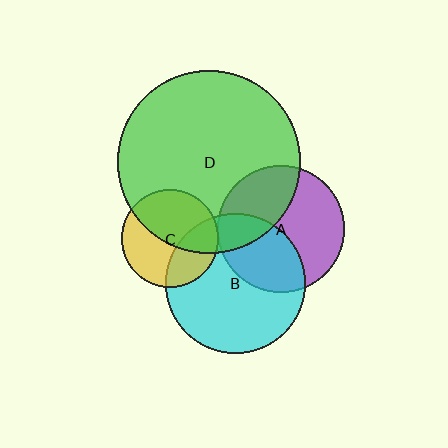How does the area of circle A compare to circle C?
Approximately 1.7 times.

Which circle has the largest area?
Circle D (green).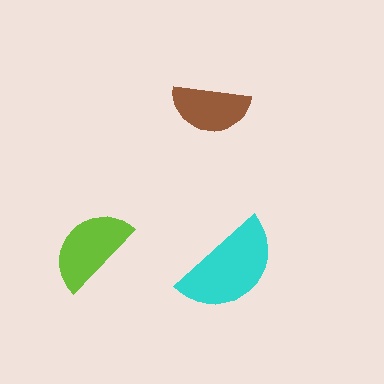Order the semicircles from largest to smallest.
the cyan one, the lime one, the brown one.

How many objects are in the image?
There are 3 objects in the image.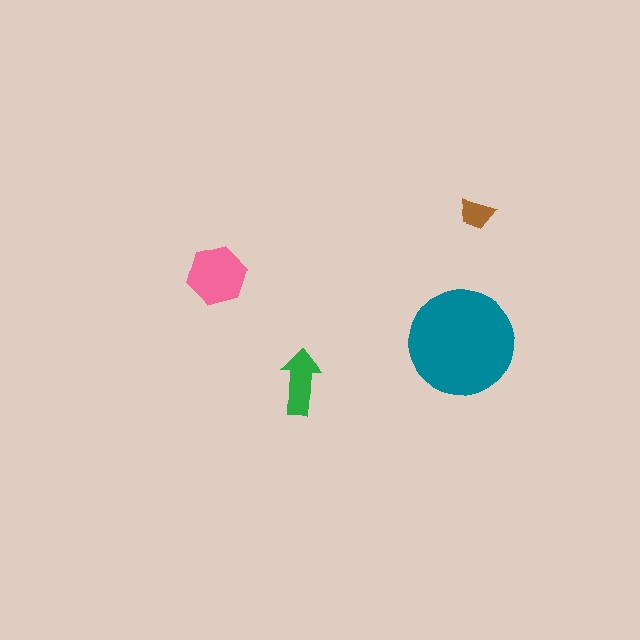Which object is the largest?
The teal circle.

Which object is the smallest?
The brown trapezoid.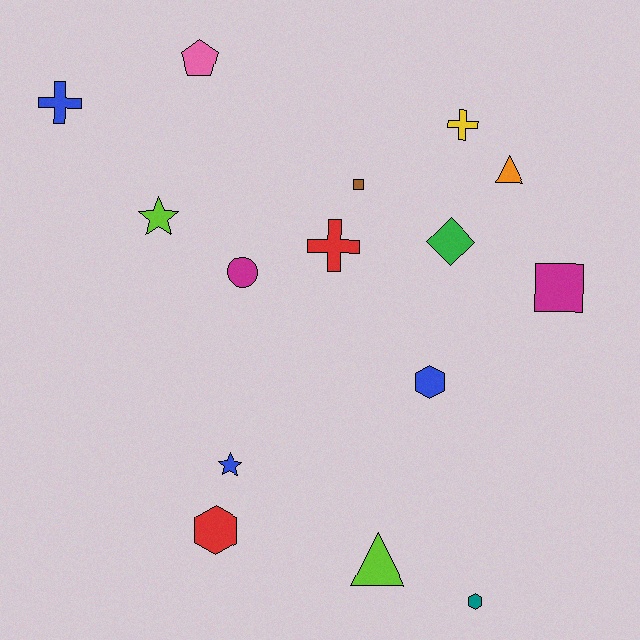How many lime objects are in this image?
There are 2 lime objects.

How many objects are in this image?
There are 15 objects.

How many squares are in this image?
There are 2 squares.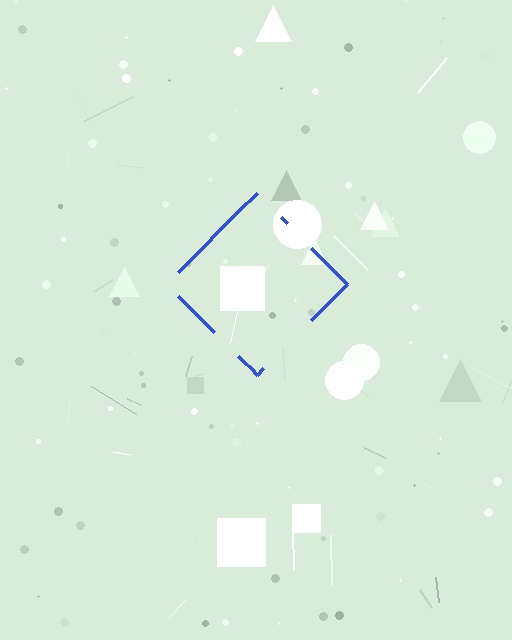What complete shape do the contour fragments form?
The contour fragments form a diamond.